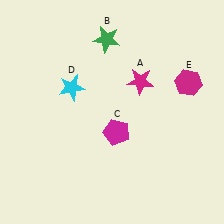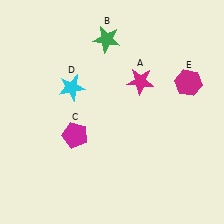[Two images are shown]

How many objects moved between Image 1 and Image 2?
1 object moved between the two images.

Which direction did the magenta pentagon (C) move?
The magenta pentagon (C) moved left.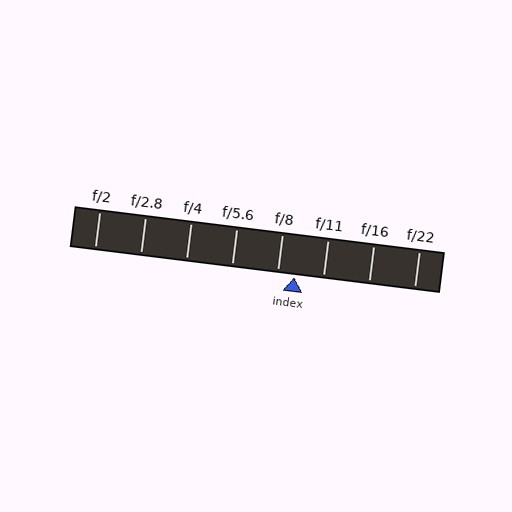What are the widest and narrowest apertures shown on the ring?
The widest aperture shown is f/2 and the narrowest is f/22.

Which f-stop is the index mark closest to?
The index mark is closest to f/8.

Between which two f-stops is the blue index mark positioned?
The index mark is between f/8 and f/11.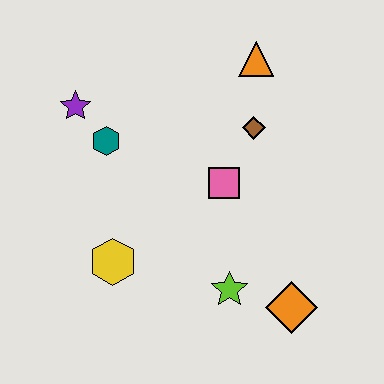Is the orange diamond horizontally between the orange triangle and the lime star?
No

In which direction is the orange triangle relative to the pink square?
The orange triangle is above the pink square.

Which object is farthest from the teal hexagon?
The orange diamond is farthest from the teal hexagon.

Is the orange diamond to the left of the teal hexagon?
No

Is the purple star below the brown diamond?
No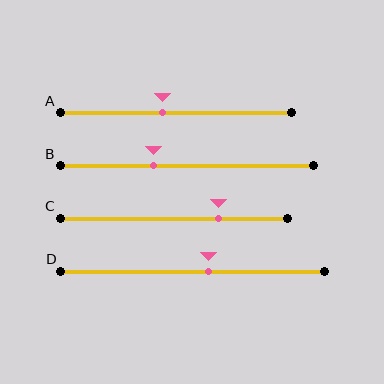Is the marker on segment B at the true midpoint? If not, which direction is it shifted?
No, the marker on segment B is shifted to the left by about 13% of the segment length.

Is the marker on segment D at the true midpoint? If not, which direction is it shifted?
No, the marker on segment D is shifted to the right by about 6% of the segment length.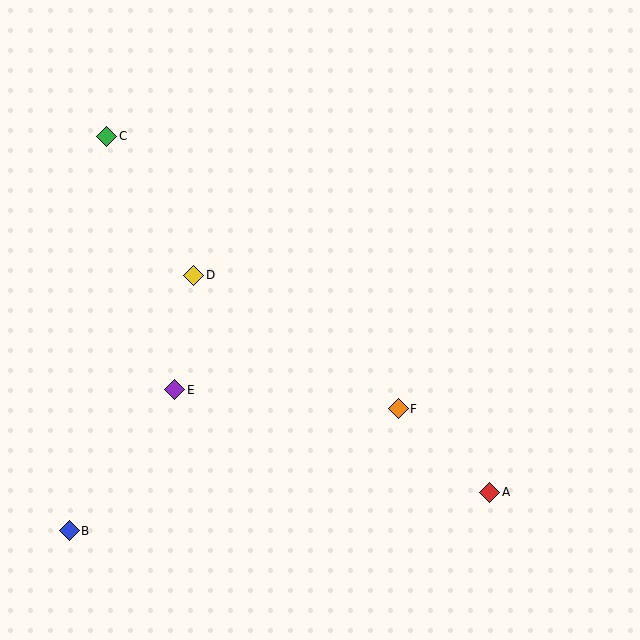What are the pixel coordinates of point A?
Point A is at (490, 492).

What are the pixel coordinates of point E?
Point E is at (175, 390).